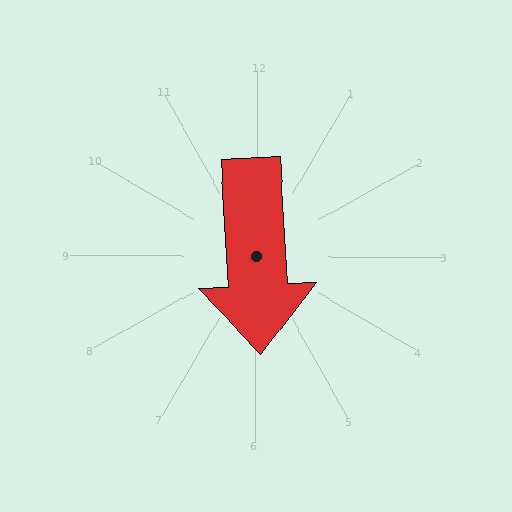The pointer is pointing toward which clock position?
Roughly 6 o'clock.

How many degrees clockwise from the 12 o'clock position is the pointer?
Approximately 177 degrees.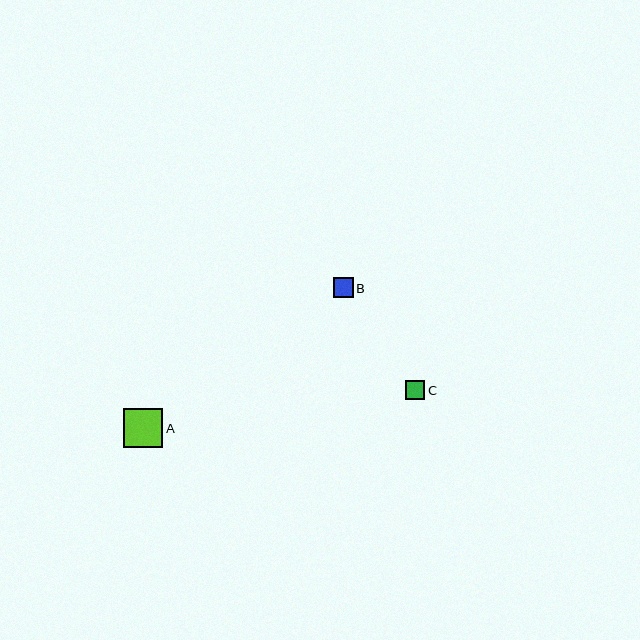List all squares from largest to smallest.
From largest to smallest: A, B, C.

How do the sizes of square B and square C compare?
Square B and square C are approximately the same size.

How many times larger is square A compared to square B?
Square A is approximately 2.0 times the size of square B.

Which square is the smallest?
Square C is the smallest with a size of approximately 20 pixels.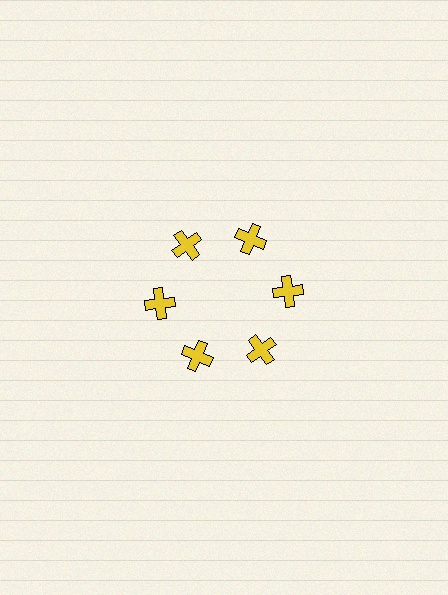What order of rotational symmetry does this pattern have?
This pattern has 6-fold rotational symmetry.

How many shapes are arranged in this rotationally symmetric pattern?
There are 6 shapes, arranged in 6 groups of 1.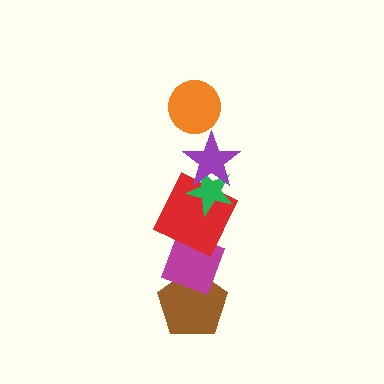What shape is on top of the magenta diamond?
The red square is on top of the magenta diamond.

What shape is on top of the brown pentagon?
The magenta diamond is on top of the brown pentagon.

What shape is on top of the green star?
The purple star is on top of the green star.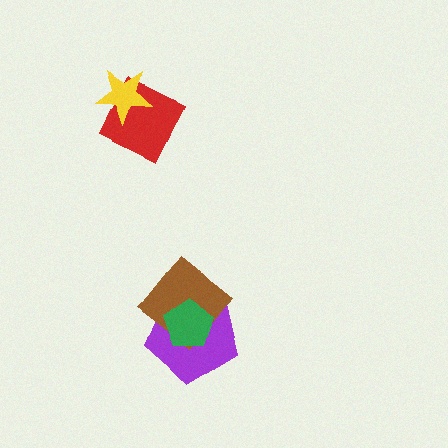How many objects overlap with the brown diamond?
2 objects overlap with the brown diamond.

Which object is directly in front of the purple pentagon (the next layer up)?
The brown diamond is directly in front of the purple pentagon.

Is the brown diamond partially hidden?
Yes, it is partially covered by another shape.